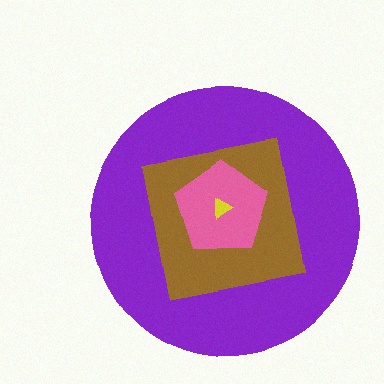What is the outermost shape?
The purple circle.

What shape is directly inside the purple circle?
The brown square.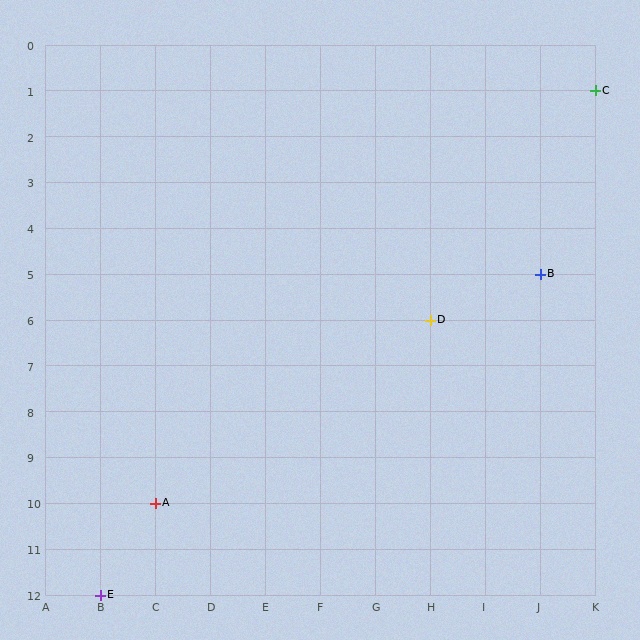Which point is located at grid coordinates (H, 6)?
Point D is at (H, 6).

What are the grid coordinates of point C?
Point C is at grid coordinates (K, 1).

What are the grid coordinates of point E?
Point E is at grid coordinates (B, 12).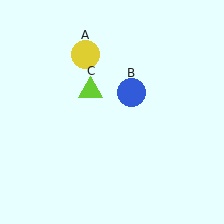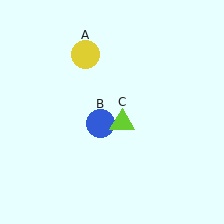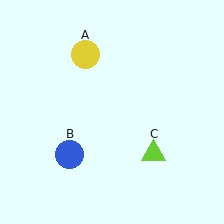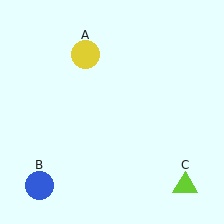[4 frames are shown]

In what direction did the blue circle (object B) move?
The blue circle (object B) moved down and to the left.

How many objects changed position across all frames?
2 objects changed position: blue circle (object B), lime triangle (object C).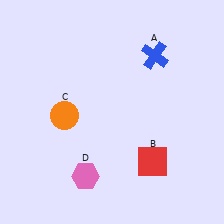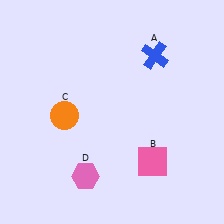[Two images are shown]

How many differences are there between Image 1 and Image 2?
There is 1 difference between the two images.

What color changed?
The square (B) changed from red in Image 1 to pink in Image 2.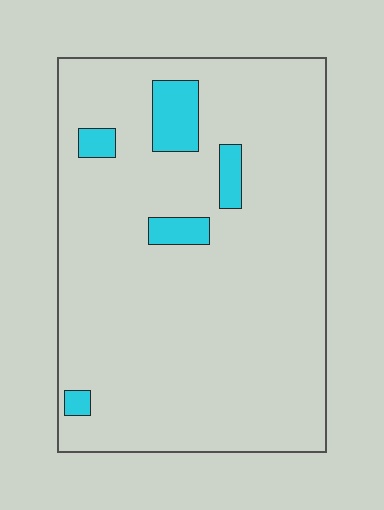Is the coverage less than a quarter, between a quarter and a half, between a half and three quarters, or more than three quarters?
Less than a quarter.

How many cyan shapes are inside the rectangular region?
5.